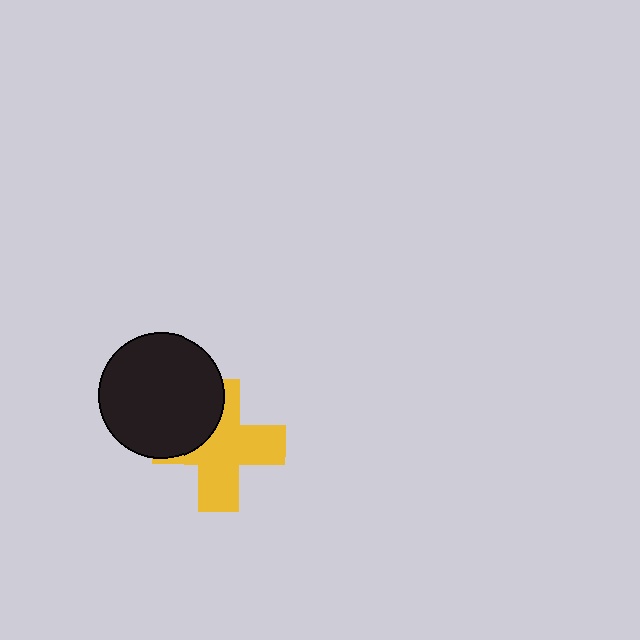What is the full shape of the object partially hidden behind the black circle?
The partially hidden object is a yellow cross.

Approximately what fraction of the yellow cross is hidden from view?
Roughly 31% of the yellow cross is hidden behind the black circle.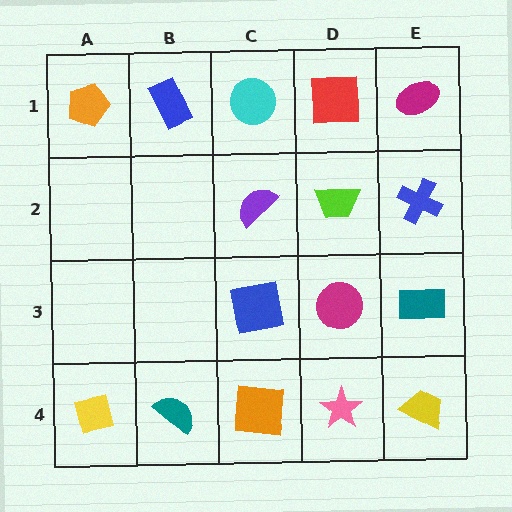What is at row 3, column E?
A teal rectangle.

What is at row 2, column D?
A lime trapezoid.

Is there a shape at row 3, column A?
No, that cell is empty.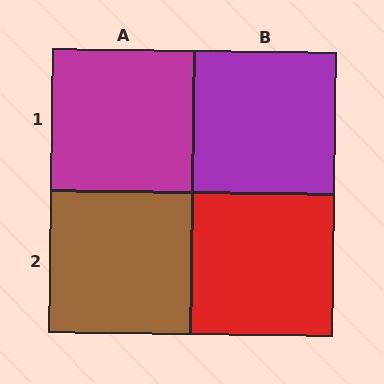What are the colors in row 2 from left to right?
Brown, red.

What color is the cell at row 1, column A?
Magenta.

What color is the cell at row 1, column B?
Purple.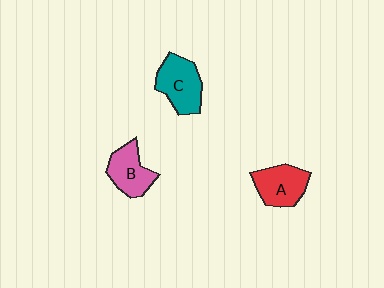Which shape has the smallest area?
Shape B (pink).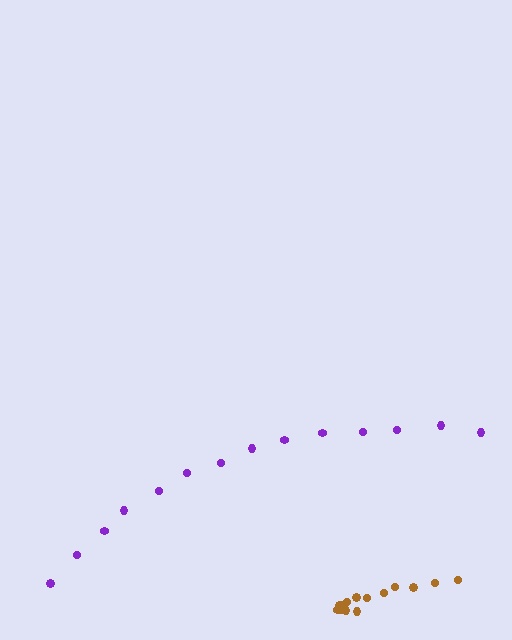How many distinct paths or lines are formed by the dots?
There are 2 distinct paths.